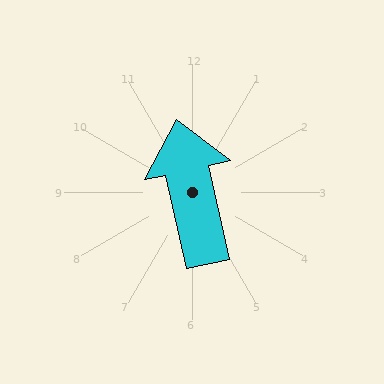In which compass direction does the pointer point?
North.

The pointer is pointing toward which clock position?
Roughly 12 o'clock.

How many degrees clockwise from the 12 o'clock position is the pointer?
Approximately 348 degrees.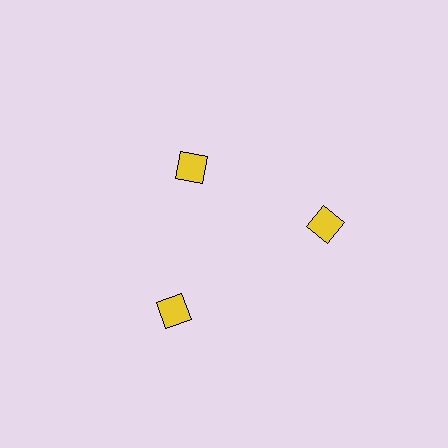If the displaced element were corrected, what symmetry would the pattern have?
It would have 3-fold rotational symmetry — the pattern would map onto itself every 120 degrees.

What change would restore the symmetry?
The symmetry would be restored by moving it outward, back onto the ring so that all 3 diamonds sit at equal angles and equal distance from the center.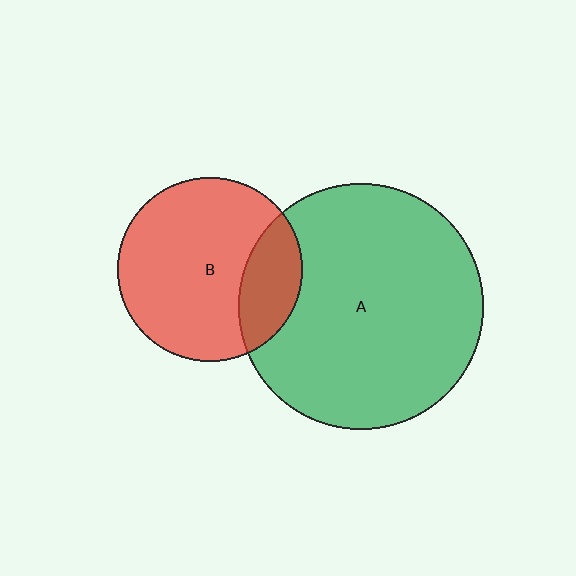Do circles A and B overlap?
Yes.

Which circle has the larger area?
Circle A (green).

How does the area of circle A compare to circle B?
Approximately 1.8 times.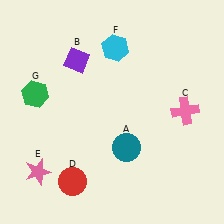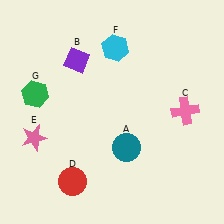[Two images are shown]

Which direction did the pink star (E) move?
The pink star (E) moved up.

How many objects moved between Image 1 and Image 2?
1 object moved between the two images.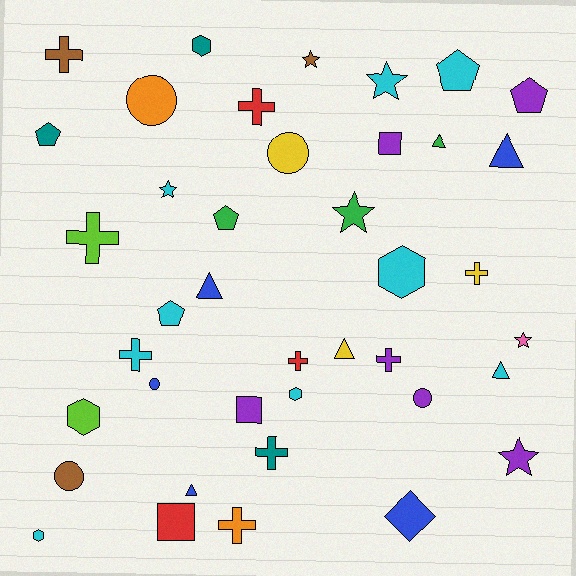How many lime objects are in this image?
There are 2 lime objects.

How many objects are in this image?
There are 40 objects.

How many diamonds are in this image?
There is 1 diamond.